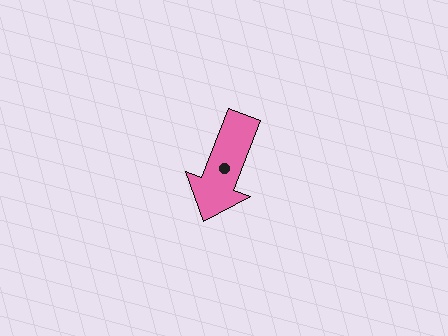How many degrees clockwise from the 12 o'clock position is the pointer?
Approximately 201 degrees.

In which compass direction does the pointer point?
South.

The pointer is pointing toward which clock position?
Roughly 7 o'clock.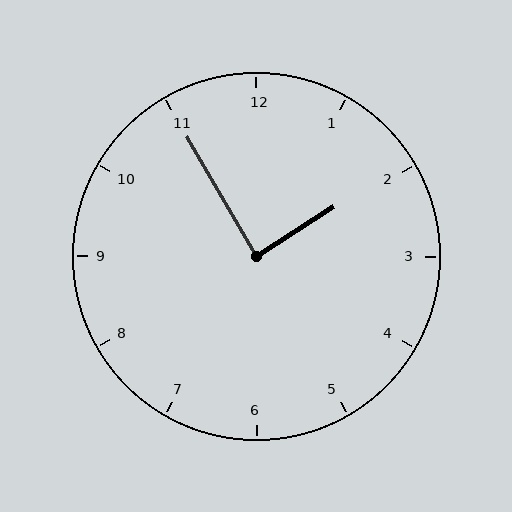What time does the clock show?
1:55.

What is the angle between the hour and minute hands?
Approximately 88 degrees.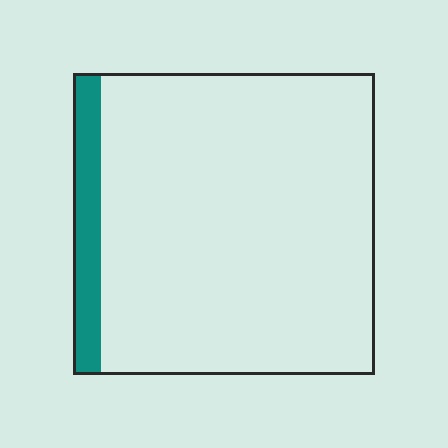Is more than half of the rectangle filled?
No.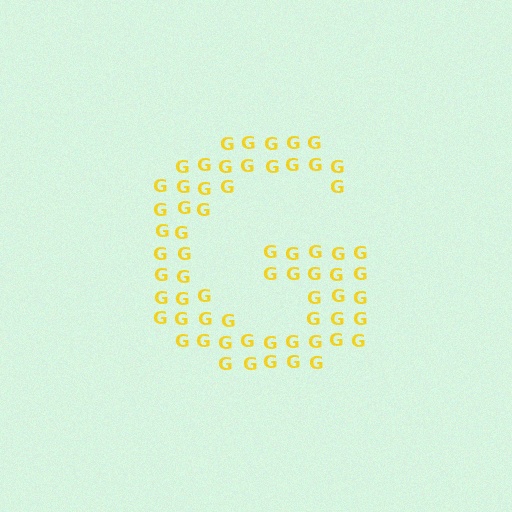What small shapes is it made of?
It is made of small letter G's.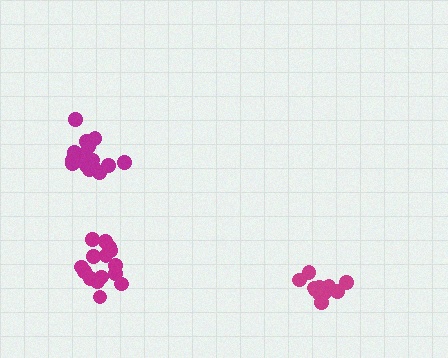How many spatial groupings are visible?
There are 3 spatial groupings.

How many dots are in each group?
Group 1: 11 dots, Group 2: 16 dots, Group 3: 15 dots (42 total).